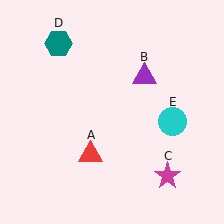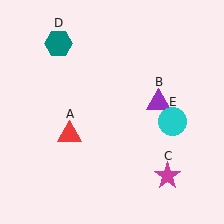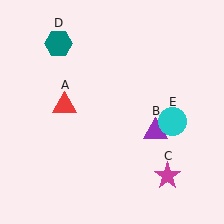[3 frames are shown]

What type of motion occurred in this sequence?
The red triangle (object A), purple triangle (object B) rotated clockwise around the center of the scene.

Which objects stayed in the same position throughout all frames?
Magenta star (object C) and teal hexagon (object D) and cyan circle (object E) remained stationary.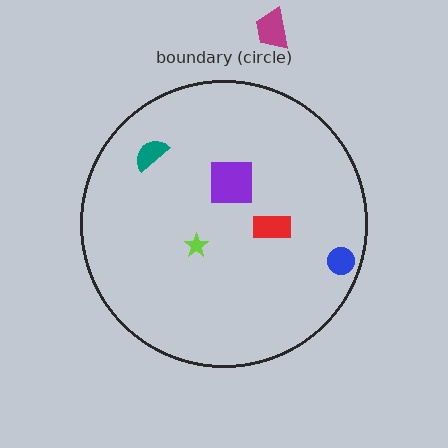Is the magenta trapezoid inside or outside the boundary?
Outside.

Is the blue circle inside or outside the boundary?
Inside.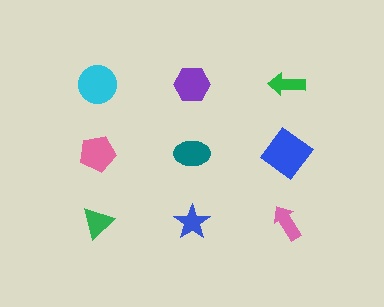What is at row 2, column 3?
A blue diamond.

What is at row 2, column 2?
A teal ellipse.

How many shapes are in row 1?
3 shapes.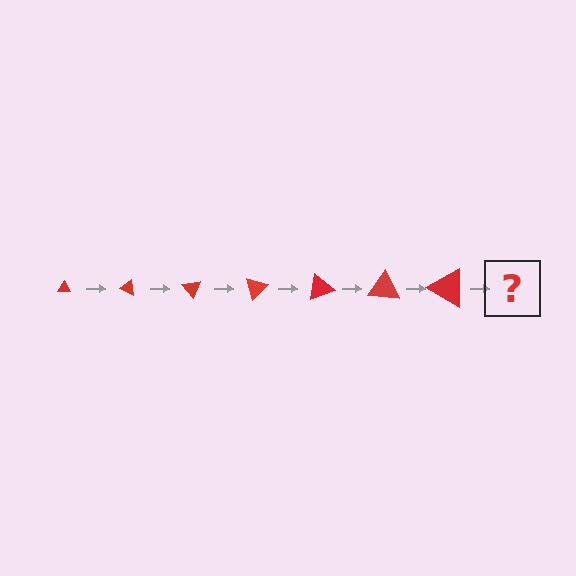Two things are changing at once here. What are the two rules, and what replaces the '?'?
The two rules are that the triangle grows larger each step and it rotates 25 degrees each step. The '?' should be a triangle, larger than the previous one and rotated 175 degrees from the start.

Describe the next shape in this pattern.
It should be a triangle, larger than the previous one and rotated 175 degrees from the start.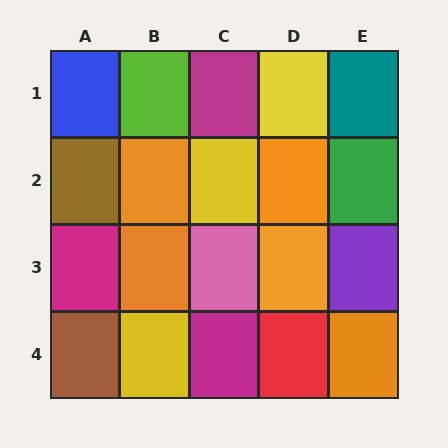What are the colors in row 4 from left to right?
Brown, yellow, magenta, red, orange.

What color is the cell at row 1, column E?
Teal.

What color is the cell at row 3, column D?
Orange.